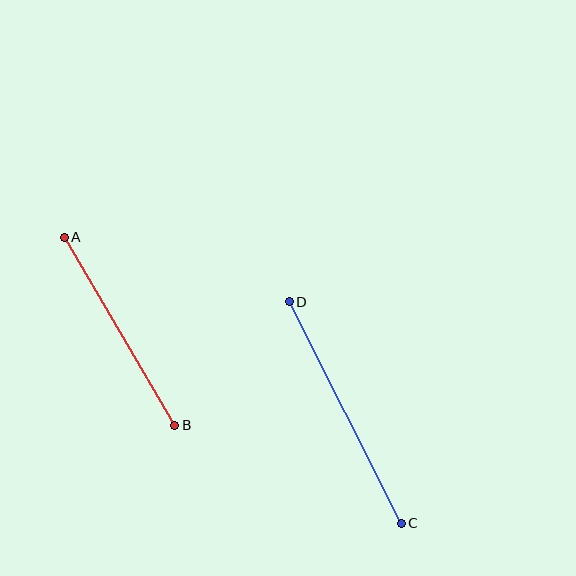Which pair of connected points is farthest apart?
Points C and D are farthest apart.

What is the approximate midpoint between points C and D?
The midpoint is at approximately (345, 412) pixels.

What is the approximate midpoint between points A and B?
The midpoint is at approximately (120, 331) pixels.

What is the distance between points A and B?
The distance is approximately 218 pixels.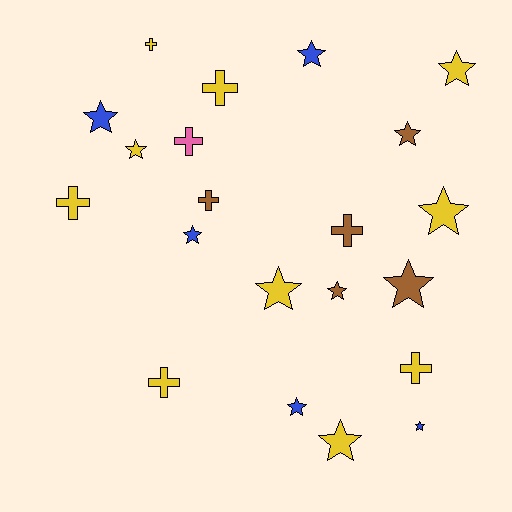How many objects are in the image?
There are 21 objects.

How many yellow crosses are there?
There are 5 yellow crosses.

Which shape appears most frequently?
Star, with 13 objects.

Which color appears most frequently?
Yellow, with 10 objects.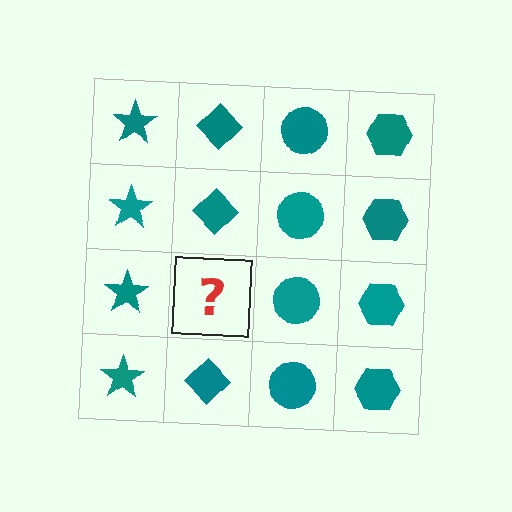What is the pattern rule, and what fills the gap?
The rule is that each column has a consistent shape. The gap should be filled with a teal diamond.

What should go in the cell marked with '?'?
The missing cell should contain a teal diamond.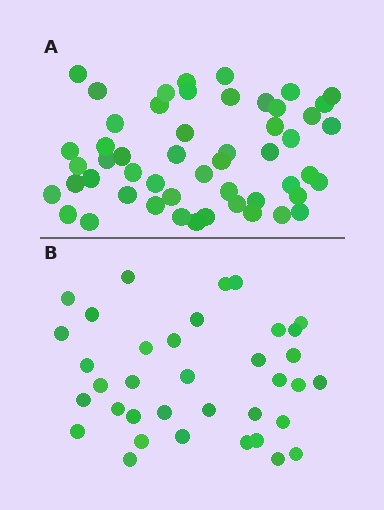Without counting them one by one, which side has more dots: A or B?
Region A (the top region) has more dots.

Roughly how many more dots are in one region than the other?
Region A has approximately 15 more dots than region B.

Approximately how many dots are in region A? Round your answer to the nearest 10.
About 50 dots. (The exact count is 52, which rounds to 50.)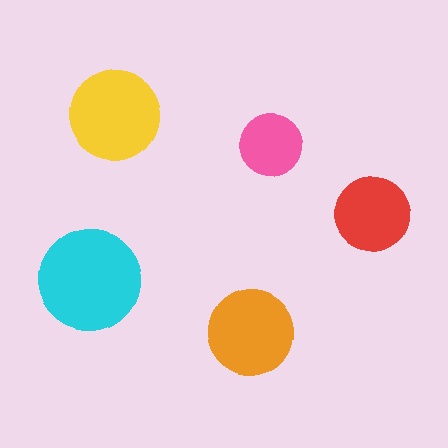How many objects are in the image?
There are 5 objects in the image.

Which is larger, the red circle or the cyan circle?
The cyan one.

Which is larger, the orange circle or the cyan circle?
The cyan one.